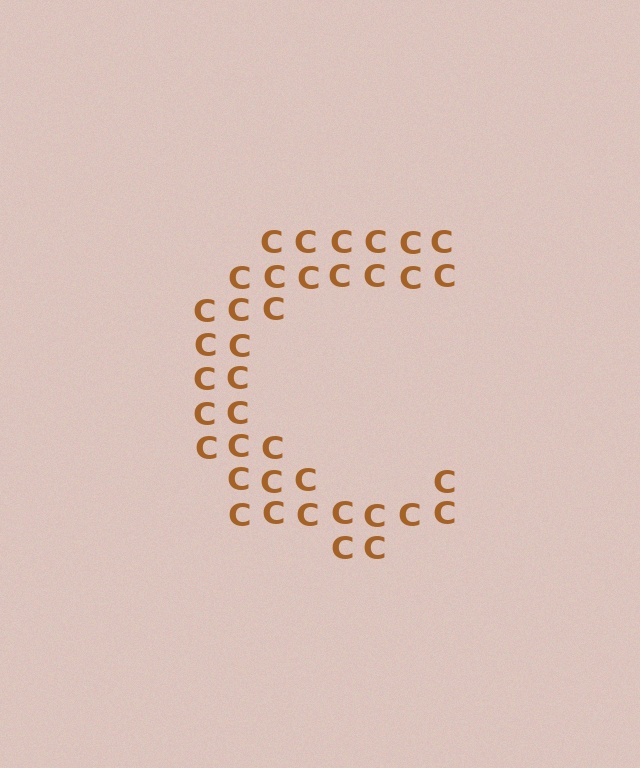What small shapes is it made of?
It is made of small letter C's.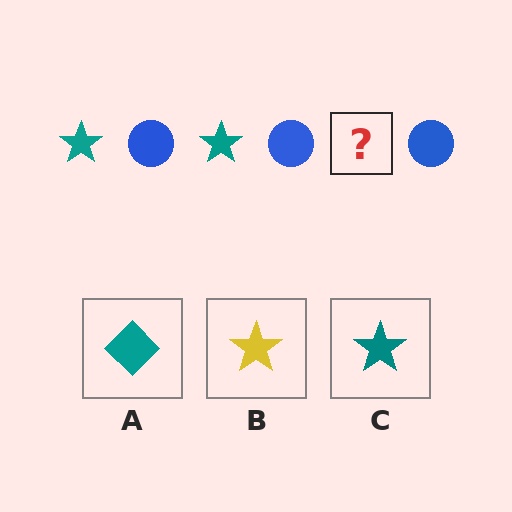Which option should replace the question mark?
Option C.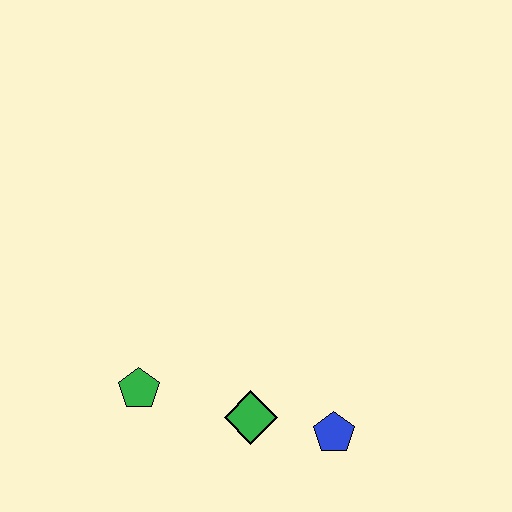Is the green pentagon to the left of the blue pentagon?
Yes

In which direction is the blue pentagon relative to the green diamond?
The blue pentagon is to the right of the green diamond.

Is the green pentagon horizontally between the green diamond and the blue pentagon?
No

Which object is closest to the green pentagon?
The green diamond is closest to the green pentagon.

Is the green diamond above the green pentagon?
No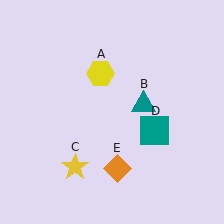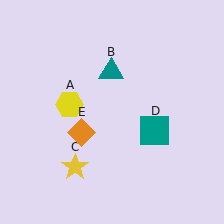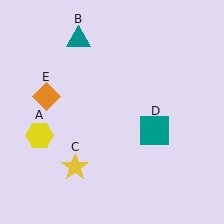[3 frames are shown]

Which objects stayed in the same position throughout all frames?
Yellow star (object C) and teal square (object D) remained stationary.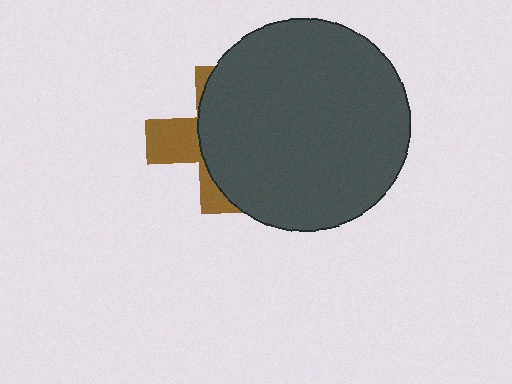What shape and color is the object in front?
The object in front is a dark gray circle.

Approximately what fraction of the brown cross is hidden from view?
Roughly 66% of the brown cross is hidden behind the dark gray circle.